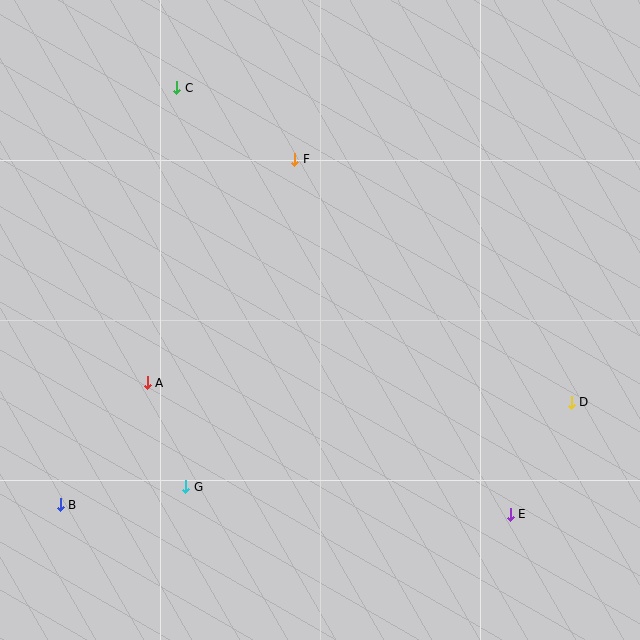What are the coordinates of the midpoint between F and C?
The midpoint between F and C is at (236, 123).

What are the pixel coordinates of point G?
Point G is at (186, 487).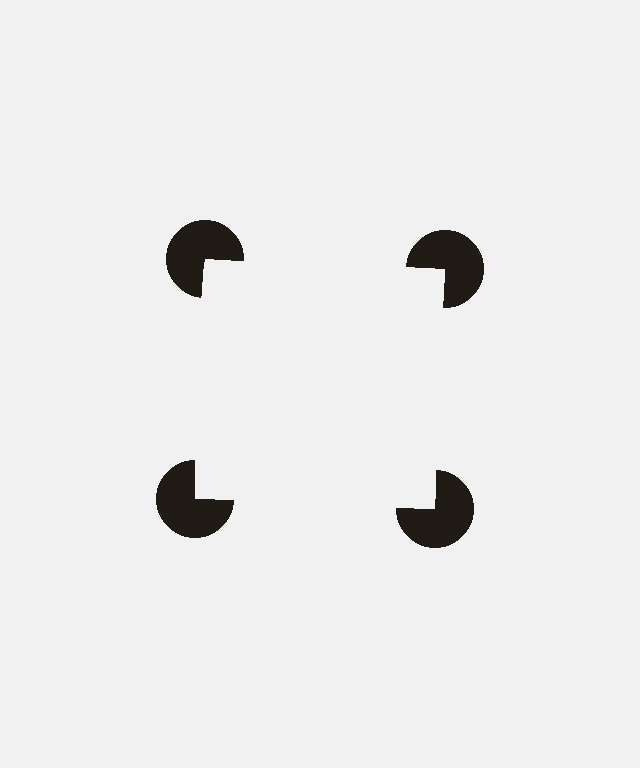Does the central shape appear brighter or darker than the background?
It typically appears slightly brighter than the background, even though no actual brightness change is drawn.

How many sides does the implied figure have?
4 sides.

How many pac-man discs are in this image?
There are 4 — one at each vertex of the illusory square.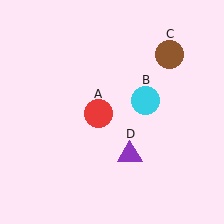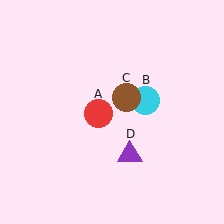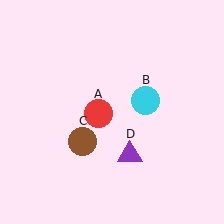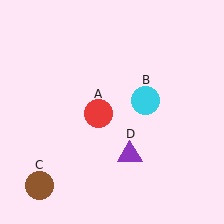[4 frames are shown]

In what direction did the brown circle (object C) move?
The brown circle (object C) moved down and to the left.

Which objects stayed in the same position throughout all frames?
Red circle (object A) and cyan circle (object B) and purple triangle (object D) remained stationary.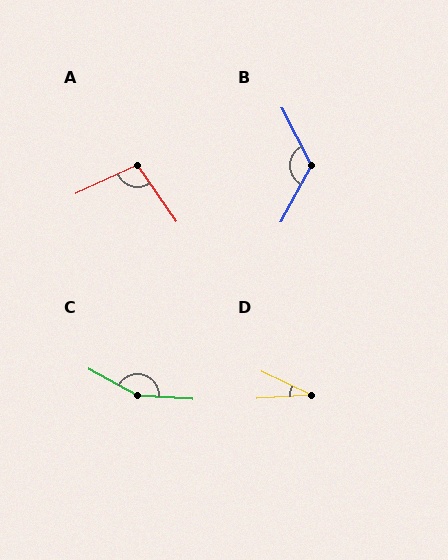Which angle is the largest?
C, at approximately 155 degrees.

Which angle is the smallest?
D, at approximately 30 degrees.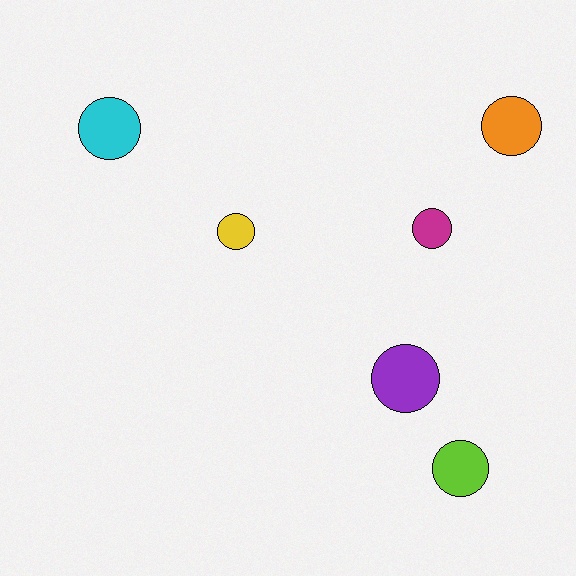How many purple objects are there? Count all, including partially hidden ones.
There is 1 purple object.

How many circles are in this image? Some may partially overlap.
There are 6 circles.